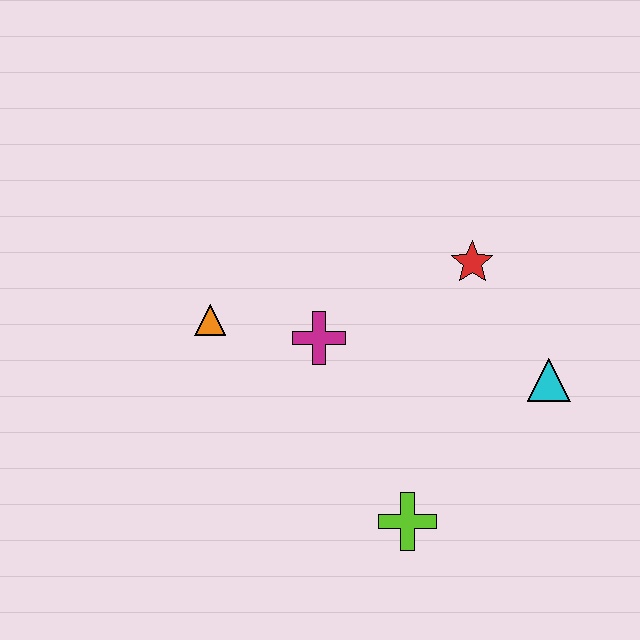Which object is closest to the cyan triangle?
The red star is closest to the cyan triangle.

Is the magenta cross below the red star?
Yes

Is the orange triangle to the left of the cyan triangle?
Yes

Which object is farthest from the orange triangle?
The cyan triangle is farthest from the orange triangle.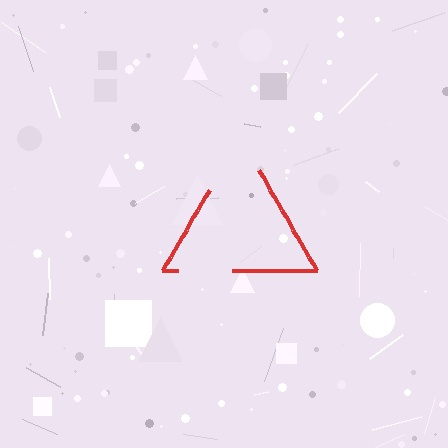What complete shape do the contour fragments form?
The contour fragments form a triangle.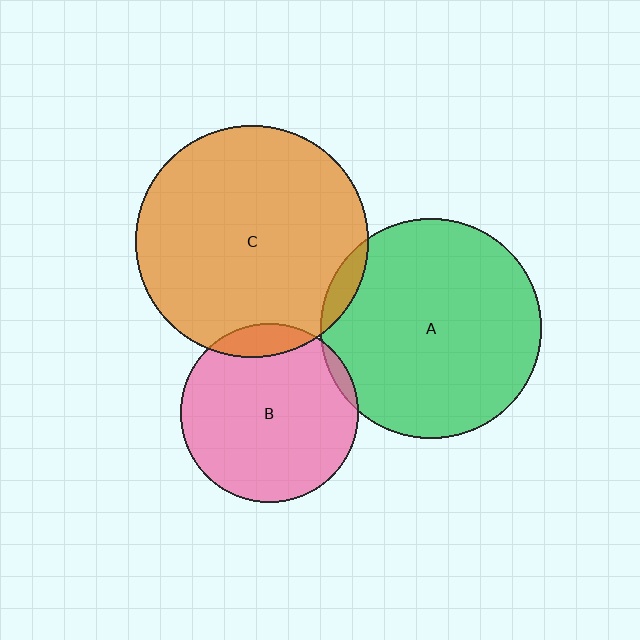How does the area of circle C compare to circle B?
Approximately 1.7 times.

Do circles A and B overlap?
Yes.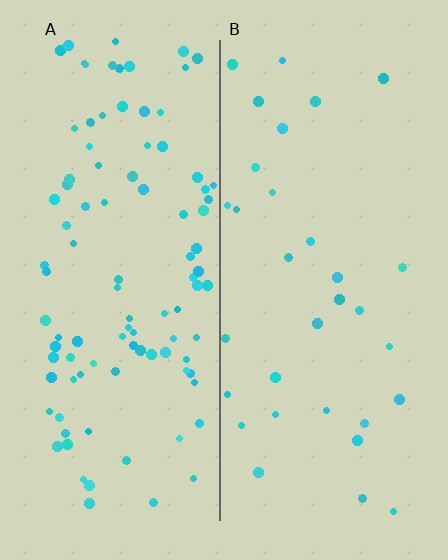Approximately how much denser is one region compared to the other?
Approximately 3.1× — region A over region B.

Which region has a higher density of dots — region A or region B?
A (the left).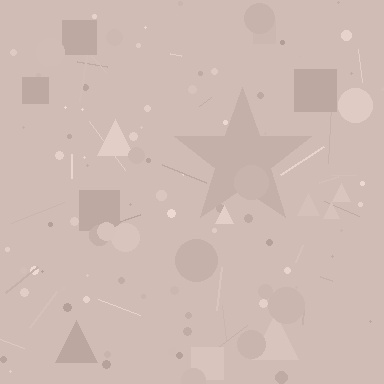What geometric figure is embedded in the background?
A star is embedded in the background.